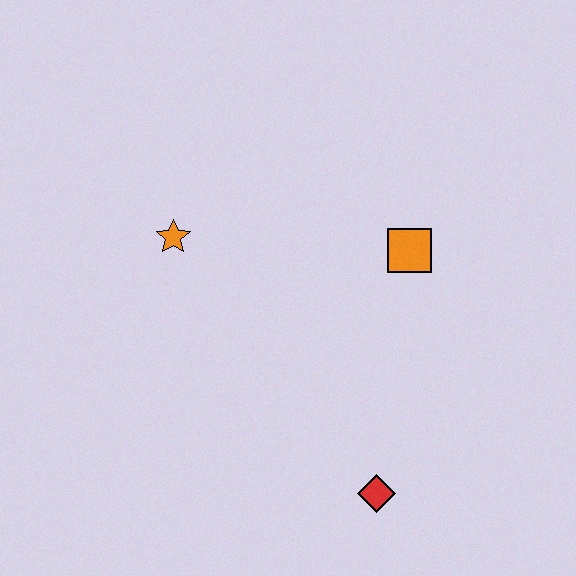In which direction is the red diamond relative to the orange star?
The red diamond is below the orange star.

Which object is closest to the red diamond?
The orange square is closest to the red diamond.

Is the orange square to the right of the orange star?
Yes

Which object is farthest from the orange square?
The red diamond is farthest from the orange square.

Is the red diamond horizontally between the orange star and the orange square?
Yes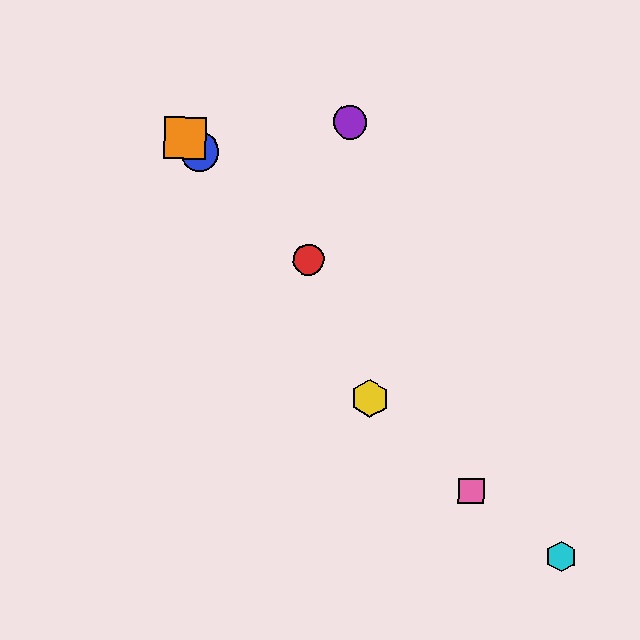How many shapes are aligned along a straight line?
4 shapes (the red circle, the blue circle, the green square, the orange square) are aligned along a straight line.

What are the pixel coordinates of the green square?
The green square is at (193, 145).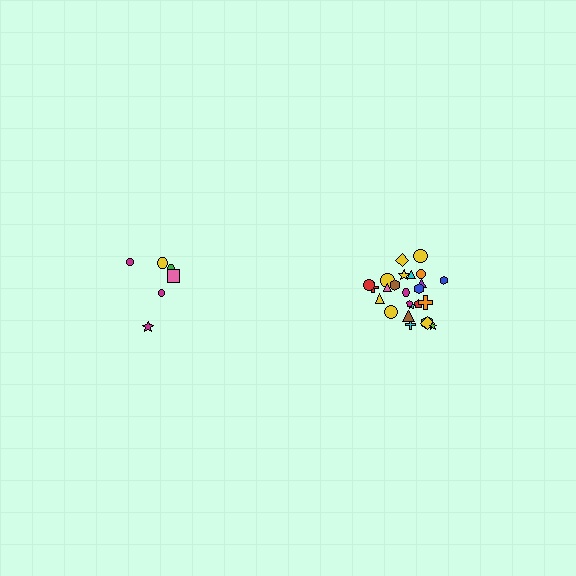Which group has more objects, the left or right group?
The right group.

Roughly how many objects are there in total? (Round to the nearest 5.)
Roughly 30 objects in total.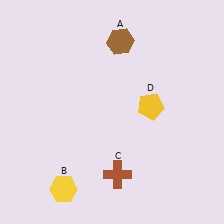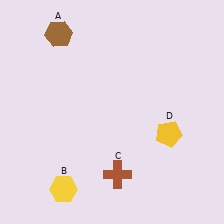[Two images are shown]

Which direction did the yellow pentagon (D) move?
The yellow pentagon (D) moved down.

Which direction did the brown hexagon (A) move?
The brown hexagon (A) moved left.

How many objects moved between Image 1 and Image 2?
2 objects moved between the two images.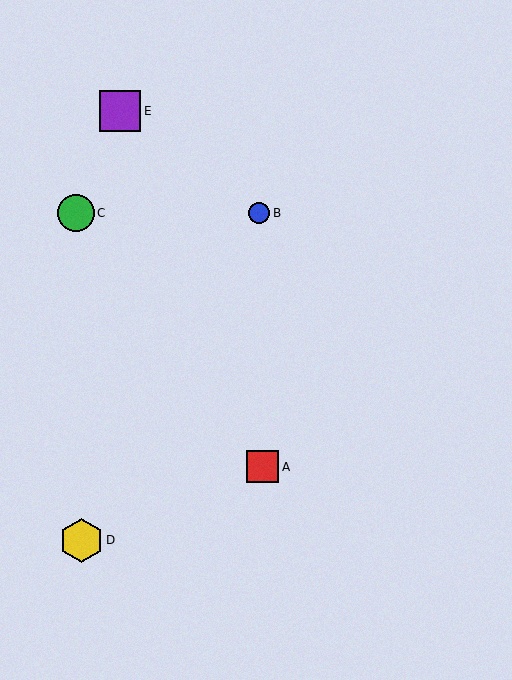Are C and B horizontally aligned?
Yes, both are at y≈213.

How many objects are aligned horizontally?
2 objects (B, C) are aligned horizontally.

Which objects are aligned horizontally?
Objects B, C are aligned horizontally.